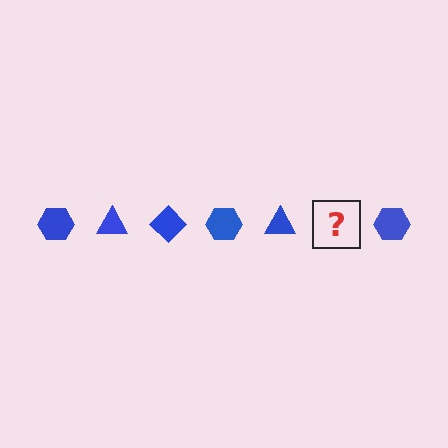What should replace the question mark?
The question mark should be replaced with a blue diamond.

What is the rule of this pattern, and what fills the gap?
The rule is that the pattern cycles through hexagon, triangle, diamond shapes in blue. The gap should be filled with a blue diamond.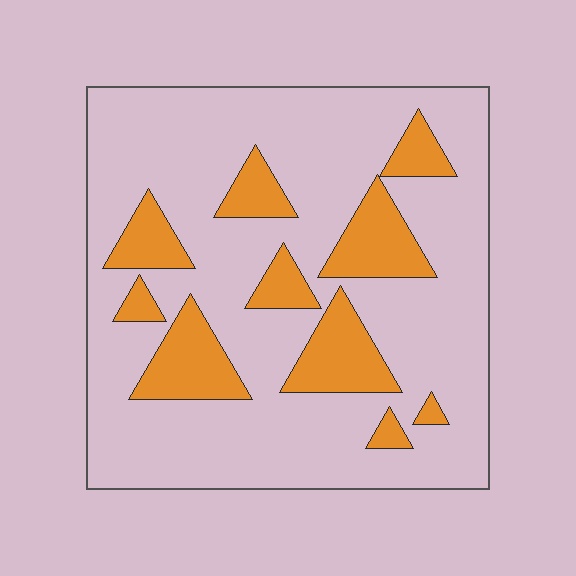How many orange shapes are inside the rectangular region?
10.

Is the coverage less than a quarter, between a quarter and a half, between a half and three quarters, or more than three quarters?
Less than a quarter.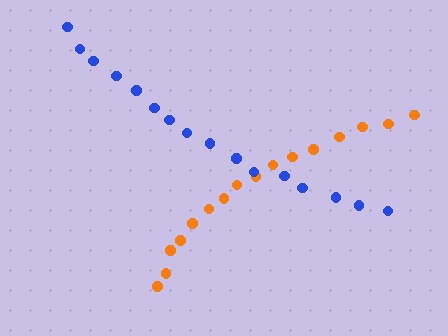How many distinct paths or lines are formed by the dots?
There are 2 distinct paths.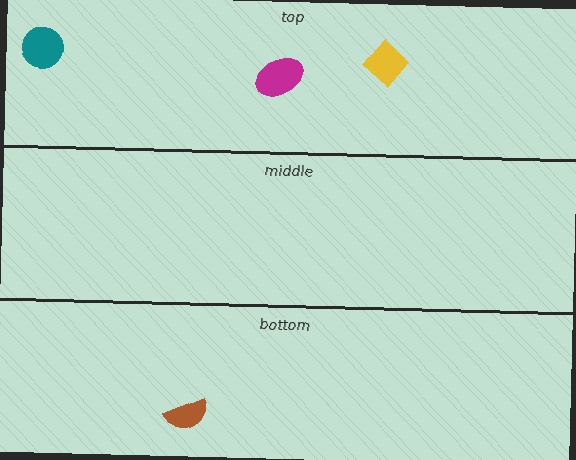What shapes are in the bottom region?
The brown semicircle.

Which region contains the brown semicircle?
The bottom region.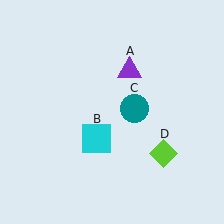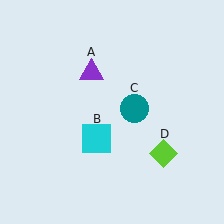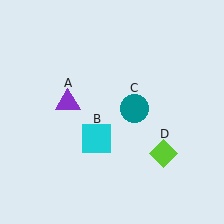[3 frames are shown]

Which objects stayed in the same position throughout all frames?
Cyan square (object B) and teal circle (object C) and lime diamond (object D) remained stationary.